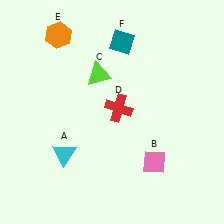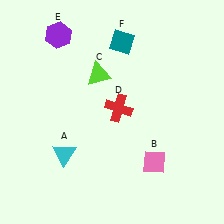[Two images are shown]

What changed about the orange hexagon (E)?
In Image 1, E is orange. In Image 2, it changed to purple.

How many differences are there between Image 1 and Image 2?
There is 1 difference between the two images.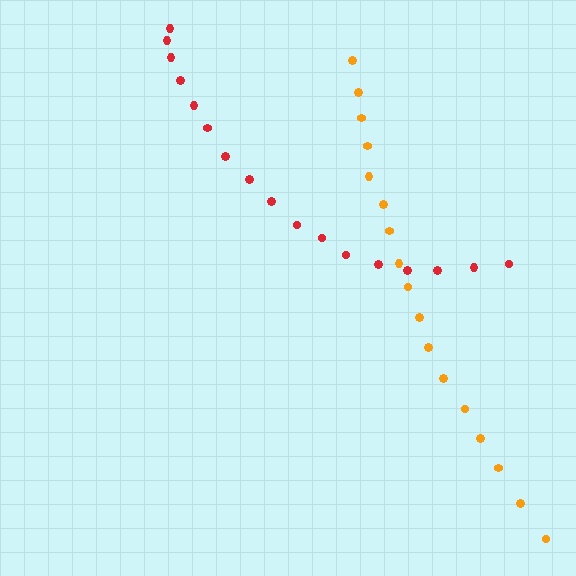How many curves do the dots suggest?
There are 2 distinct paths.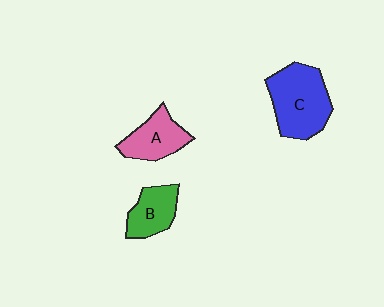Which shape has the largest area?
Shape C (blue).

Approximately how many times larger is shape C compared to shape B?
Approximately 1.8 times.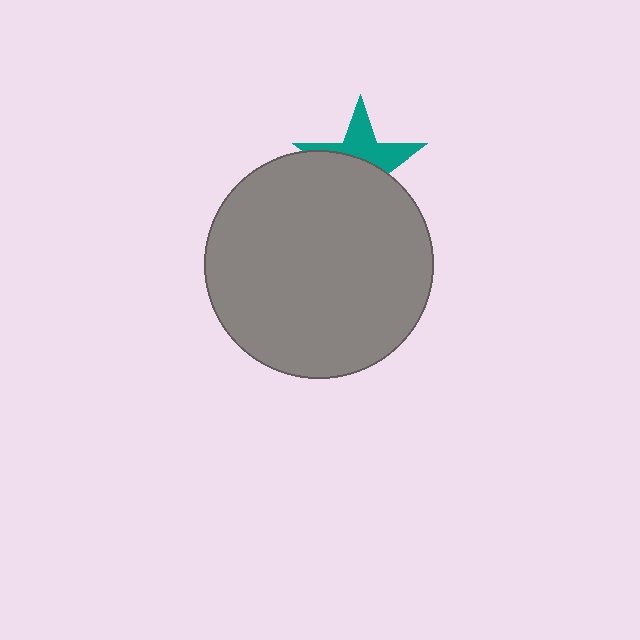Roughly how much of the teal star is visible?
A small part of it is visible (roughly 43%).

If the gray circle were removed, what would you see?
You would see the complete teal star.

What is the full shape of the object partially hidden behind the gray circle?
The partially hidden object is a teal star.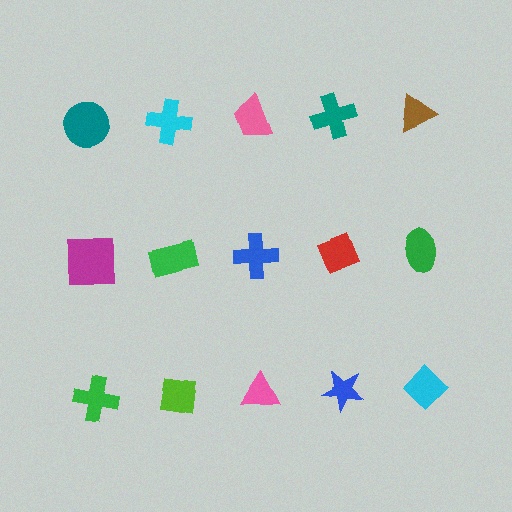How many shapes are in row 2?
5 shapes.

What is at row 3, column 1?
A green cross.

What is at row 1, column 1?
A teal circle.